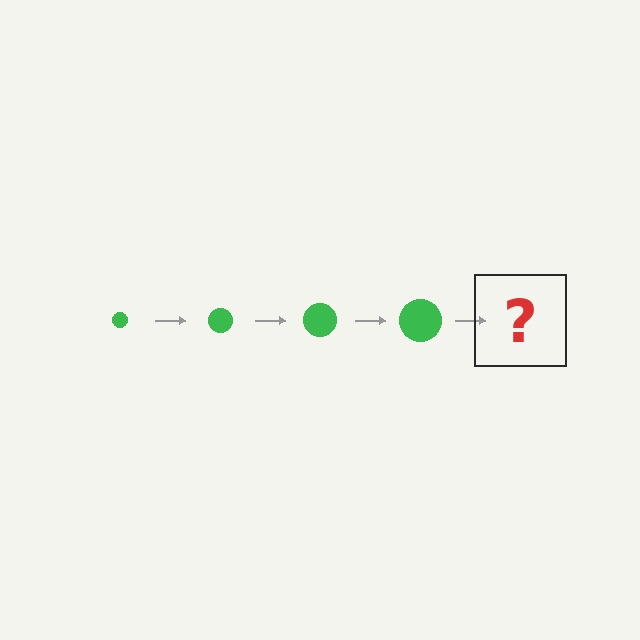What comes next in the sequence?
The next element should be a green circle, larger than the previous one.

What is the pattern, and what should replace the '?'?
The pattern is that the circle gets progressively larger each step. The '?' should be a green circle, larger than the previous one.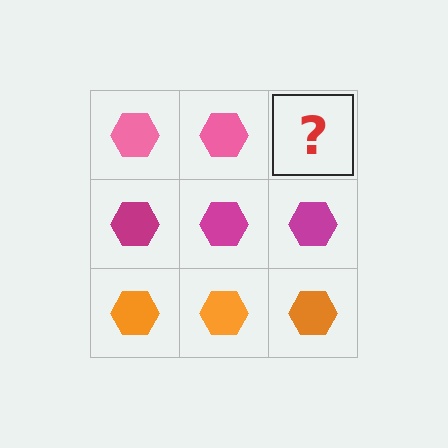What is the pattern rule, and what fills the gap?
The rule is that each row has a consistent color. The gap should be filled with a pink hexagon.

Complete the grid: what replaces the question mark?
The question mark should be replaced with a pink hexagon.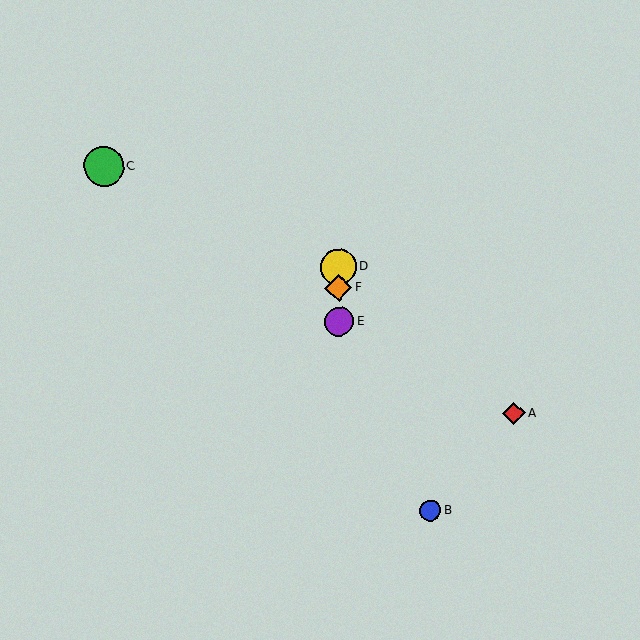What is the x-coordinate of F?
Object F is at x≈339.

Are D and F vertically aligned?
Yes, both are at x≈338.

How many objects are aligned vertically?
3 objects (D, E, F) are aligned vertically.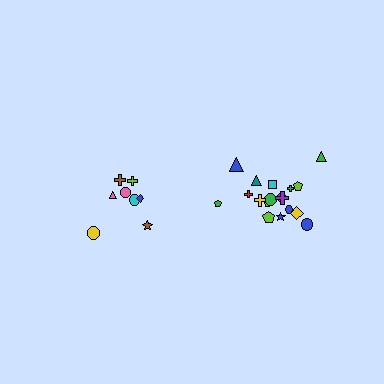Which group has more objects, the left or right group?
The right group.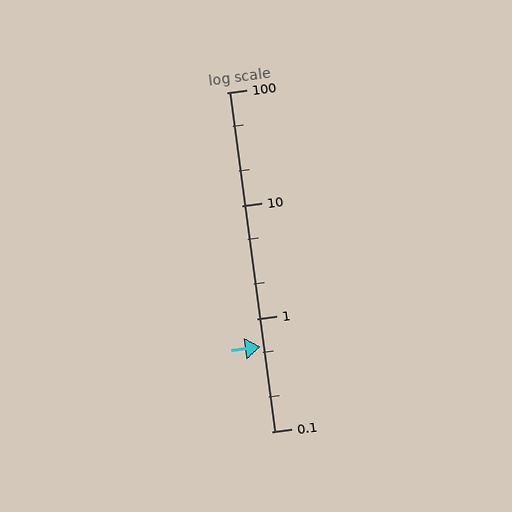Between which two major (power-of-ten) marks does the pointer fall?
The pointer is between 0.1 and 1.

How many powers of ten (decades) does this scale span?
The scale spans 3 decades, from 0.1 to 100.